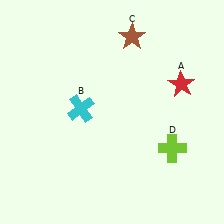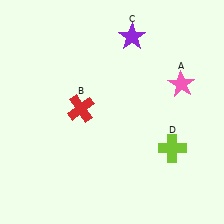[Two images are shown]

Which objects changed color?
A changed from red to pink. B changed from cyan to red. C changed from brown to purple.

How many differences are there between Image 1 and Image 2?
There are 3 differences between the two images.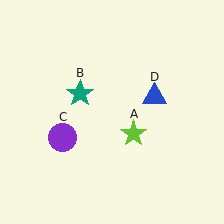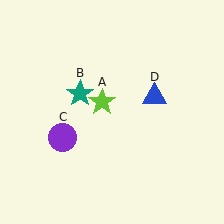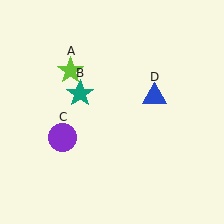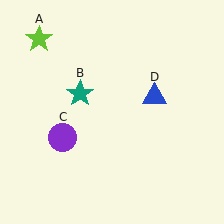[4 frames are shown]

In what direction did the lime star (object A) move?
The lime star (object A) moved up and to the left.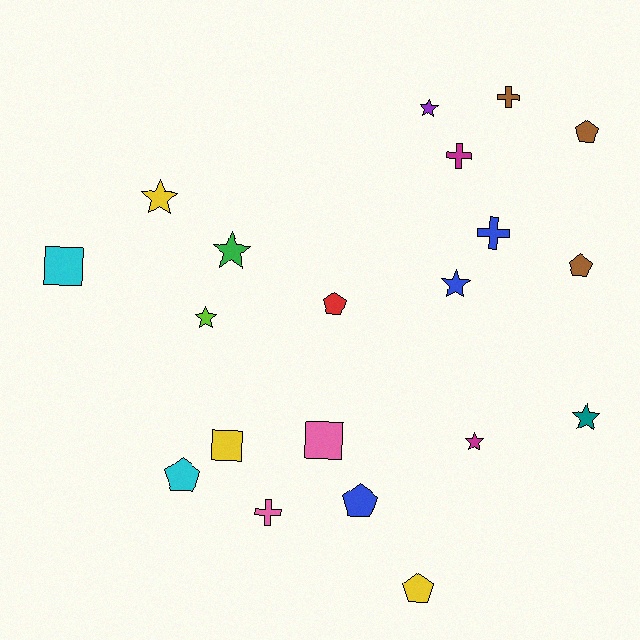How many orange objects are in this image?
There are no orange objects.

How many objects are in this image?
There are 20 objects.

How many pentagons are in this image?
There are 6 pentagons.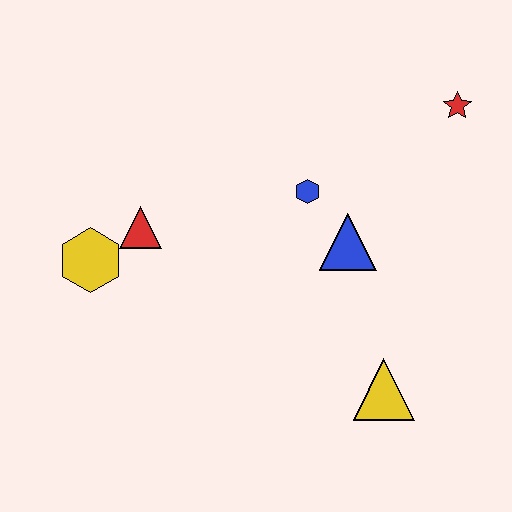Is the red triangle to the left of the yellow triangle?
Yes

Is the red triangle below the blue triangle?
No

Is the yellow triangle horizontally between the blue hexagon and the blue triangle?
No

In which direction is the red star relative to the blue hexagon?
The red star is to the right of the blue hexagon.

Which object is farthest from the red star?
The yellow hexagon is farthest from the red star.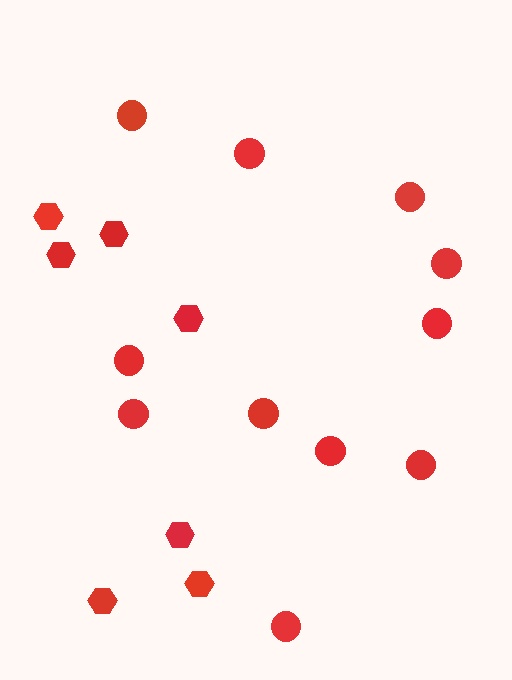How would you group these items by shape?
There are 2 groups: one group of circles (11) and one group of hexagons (7).